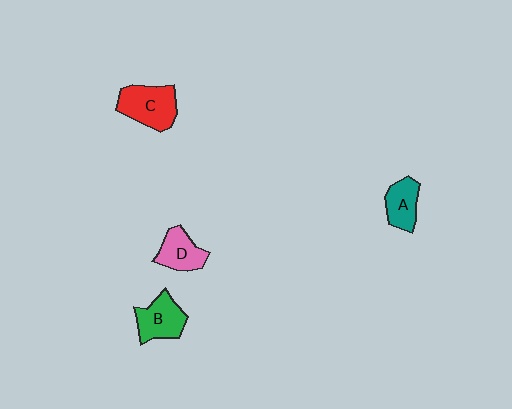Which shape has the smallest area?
Shape A (teal).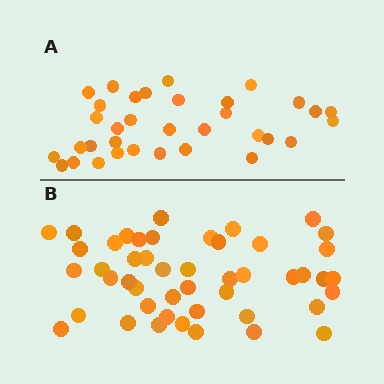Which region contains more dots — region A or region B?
Region B (the bottom region) has more dots.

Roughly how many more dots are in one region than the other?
Region B has approximately 15 more dots than region A.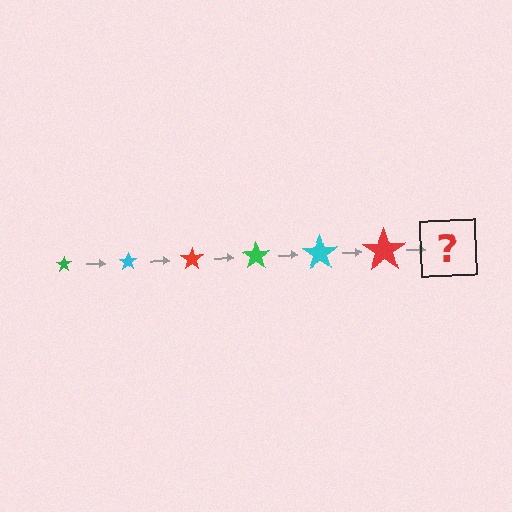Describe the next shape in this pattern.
It should be a green star, larger than the previous one.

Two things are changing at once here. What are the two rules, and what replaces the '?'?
The two rules are that the star grows larger each step and the color cycles through green, cyan, and red. The '?' should be a green star, larger than the previous one.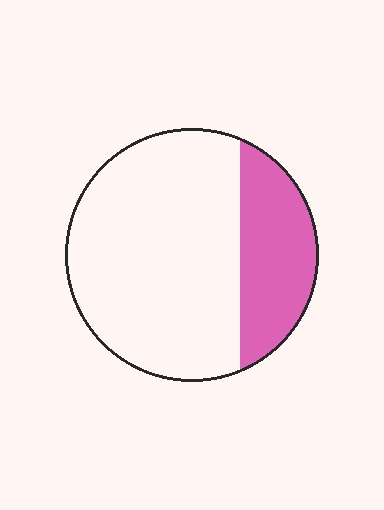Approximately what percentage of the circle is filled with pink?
Approximately 25%.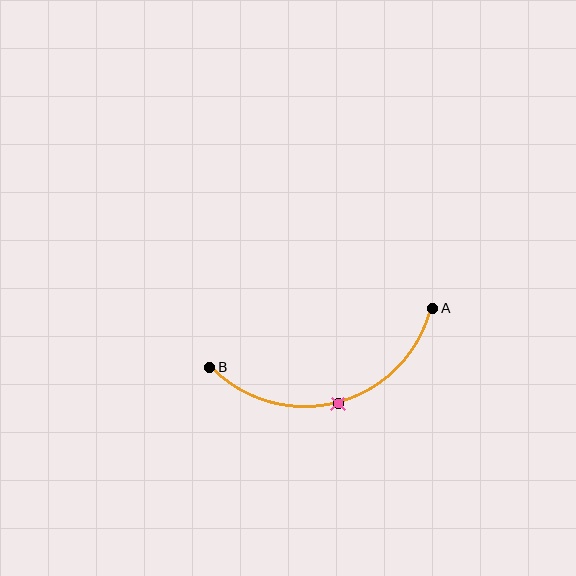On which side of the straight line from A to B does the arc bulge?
The arc bulges below the straight line connecting A and B.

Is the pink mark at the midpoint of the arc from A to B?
Yes. The pink mark lies on the arc at equal arc-length from both A and B — it is the arc midpoint.